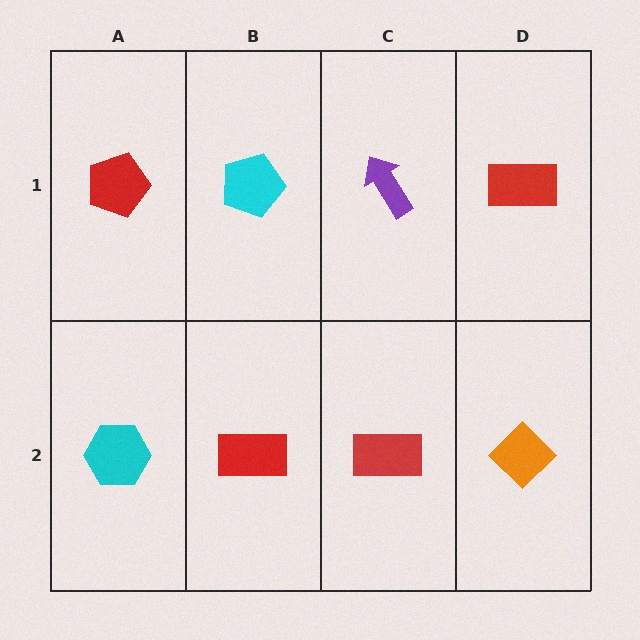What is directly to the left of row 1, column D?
A purple arrow.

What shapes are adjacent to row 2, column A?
A red pentagon (row 1, column A), a red rectangle (row 2, column B).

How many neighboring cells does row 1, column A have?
2.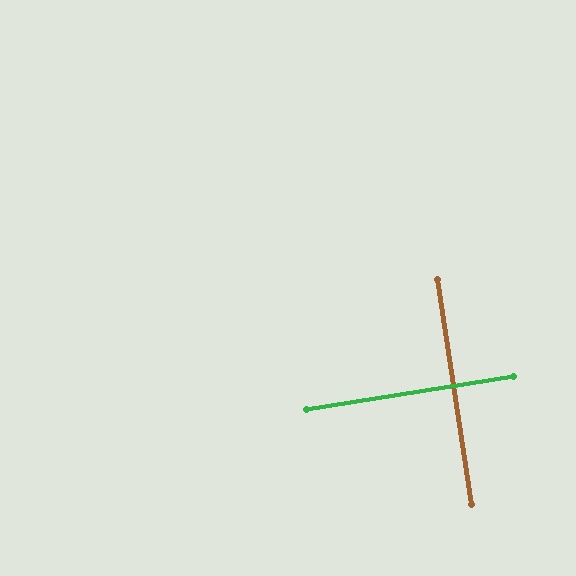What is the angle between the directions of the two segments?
Approximately 90 degrees.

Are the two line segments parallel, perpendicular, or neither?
Perpendicular — they meet at approximately 90°.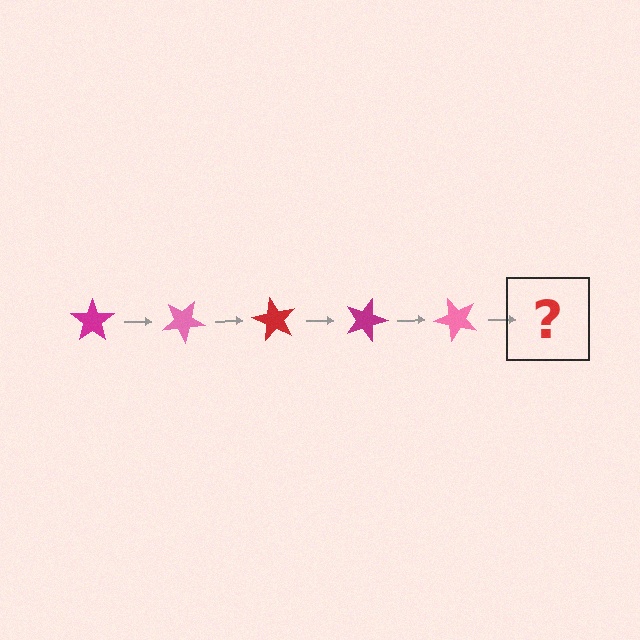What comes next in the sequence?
The next element should be a red star, rotated 150 degrees from the start.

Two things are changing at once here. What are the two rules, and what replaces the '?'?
The two rules are that it rotates 30 degrees each step and the color cycles through magenta, pink, and red. The '?' should be a red star, rotated 150 degrees from the start.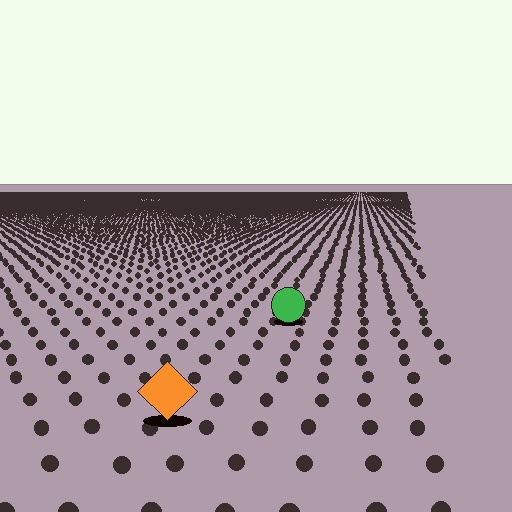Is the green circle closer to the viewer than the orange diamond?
No. The orange diamond is closer — you can tell from the texture gradient: the ground texture is coarser near it.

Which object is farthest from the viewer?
The green circle is farthest from the viewer. It appears smaller and the ground texture around it is denser.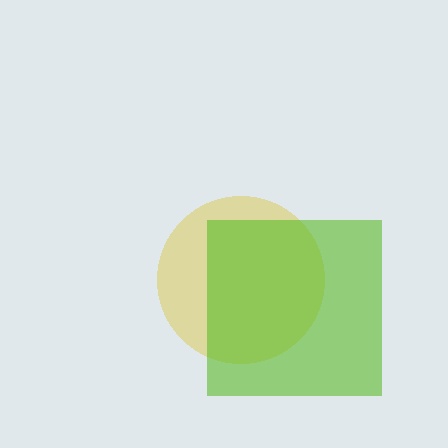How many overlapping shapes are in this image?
There are 2 overlapping shapes in the image.